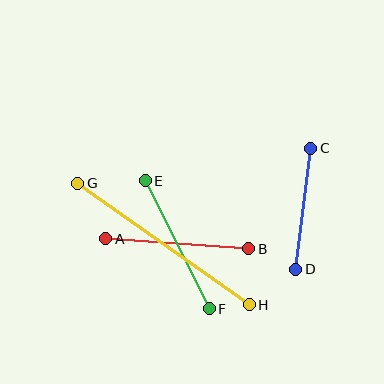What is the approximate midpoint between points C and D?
The midpoint is at approximately (303, 209) pixels.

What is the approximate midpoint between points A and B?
The midpoint is at approximately (177, 244) pixels.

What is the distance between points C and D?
The distance is approximately 122 pixels.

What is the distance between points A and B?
The distance is approximately 143 pixels.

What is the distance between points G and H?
The distance is approximately 210 pixels.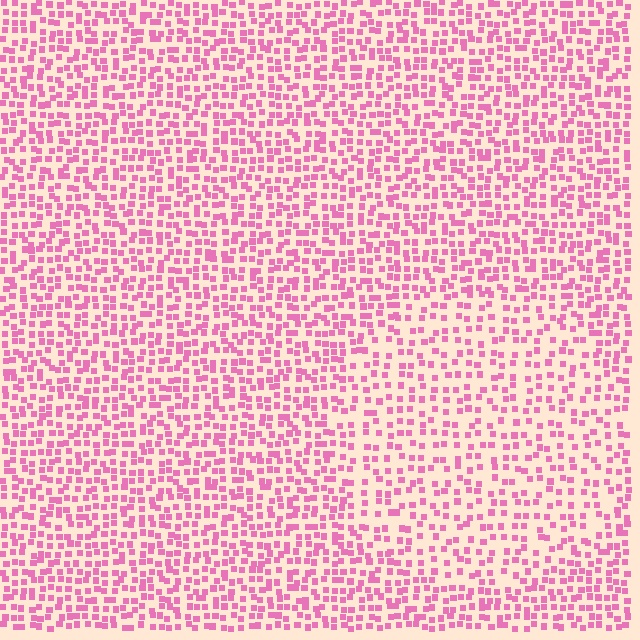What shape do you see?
I see a circle.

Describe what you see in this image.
The image contains small pink elements arranged at two different densities. A circle-shaped region is visible where the elements are less densely packed than the surrounding area.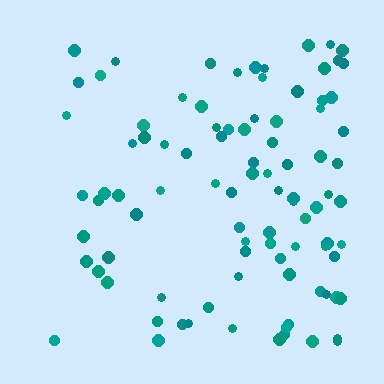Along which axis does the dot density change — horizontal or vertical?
Horizontal.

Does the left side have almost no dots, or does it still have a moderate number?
Still a moderate number, just noticeably fewer than the right.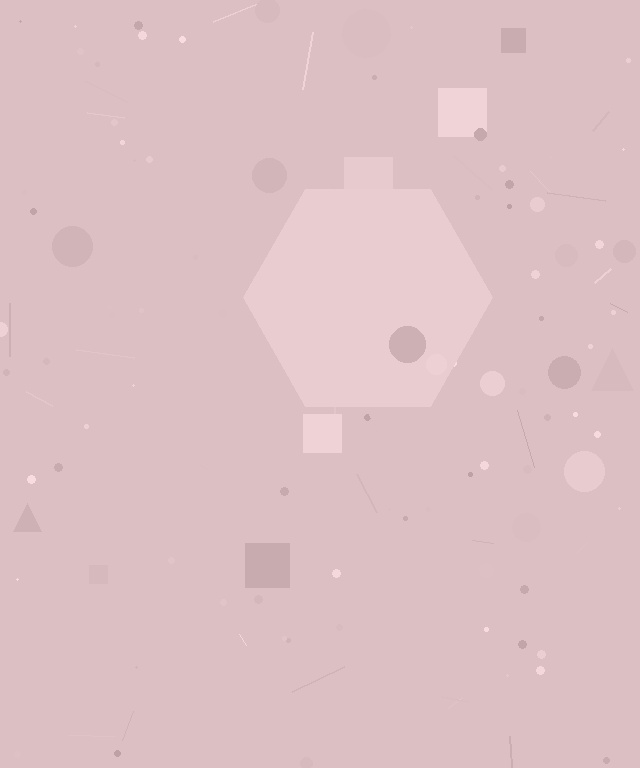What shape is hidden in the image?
A hexagon is hidden in the image.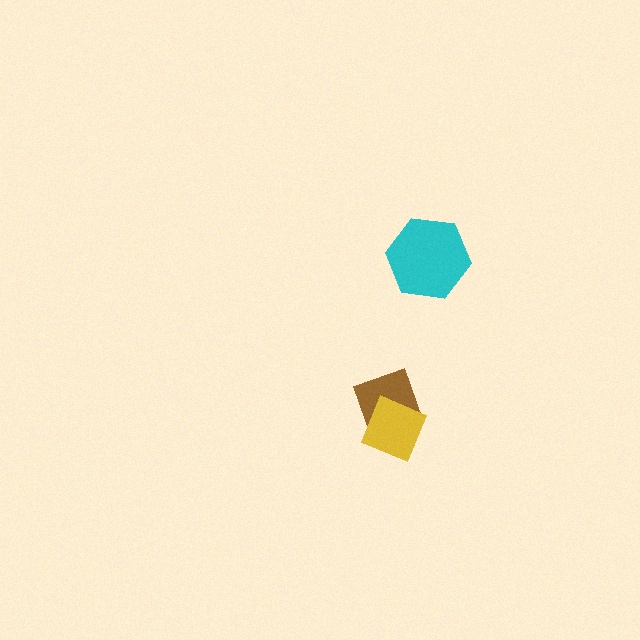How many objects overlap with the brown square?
1 object overlaps with the brown square.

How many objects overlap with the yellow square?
1 object overlaps with the yellow square.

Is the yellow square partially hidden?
No, no other shape covers it.